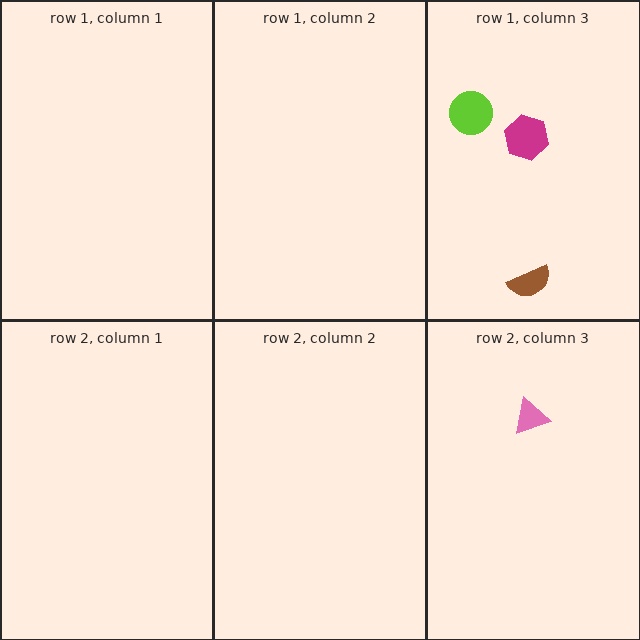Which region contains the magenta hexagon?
The row 1, column 3 region.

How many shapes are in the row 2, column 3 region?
1.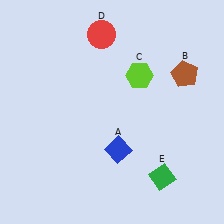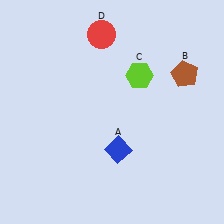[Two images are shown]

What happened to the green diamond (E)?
The green diamond (E) was removed in Image 2. It was in the bottom-right area of Image 1.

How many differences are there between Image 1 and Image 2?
There is 1 difference between the two images.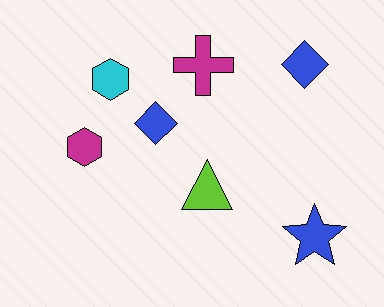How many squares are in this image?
There are no squares.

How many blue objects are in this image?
There are 3 blue objects.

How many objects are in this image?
There are 7 objects.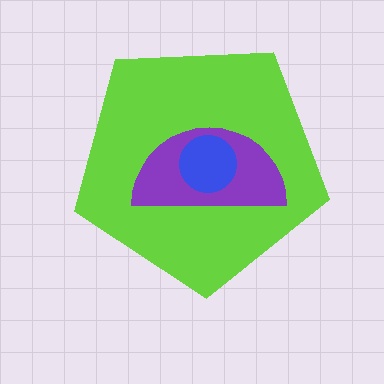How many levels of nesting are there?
3.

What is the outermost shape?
The lime pentagon.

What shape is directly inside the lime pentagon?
The purple semicircle.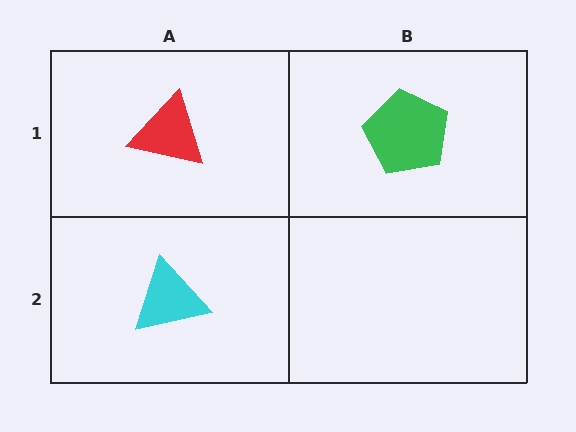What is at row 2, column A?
A cyan triangle.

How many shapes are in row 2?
1 shape.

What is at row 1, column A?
A red triangle.